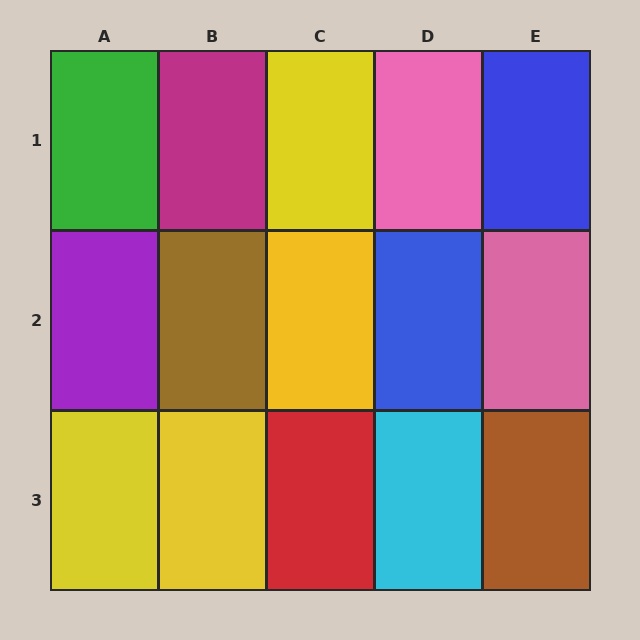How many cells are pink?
2 cells are pink.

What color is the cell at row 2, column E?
Pink.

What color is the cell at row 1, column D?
Pink.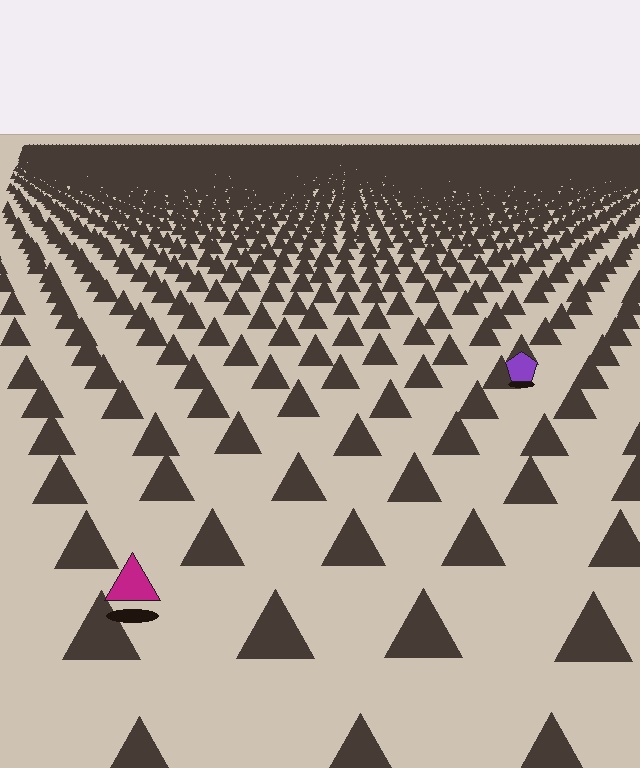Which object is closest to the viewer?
The magenta triangle is closest. The texture marks near it are larger and more spread out.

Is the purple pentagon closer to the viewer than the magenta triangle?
No. The magenta triangle is closer — you can tell from the texture gradient: the ground texture is coarser near it.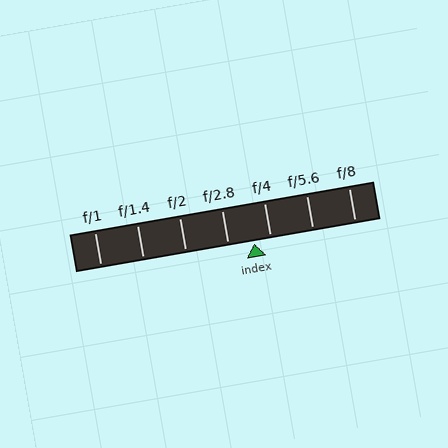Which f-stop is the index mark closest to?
The index mark is closest to f/4.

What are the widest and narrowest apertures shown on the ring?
The widest aperture shown is f/1 and the narrowest is f/8.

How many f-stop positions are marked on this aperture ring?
There are 7 f-stop positions marked.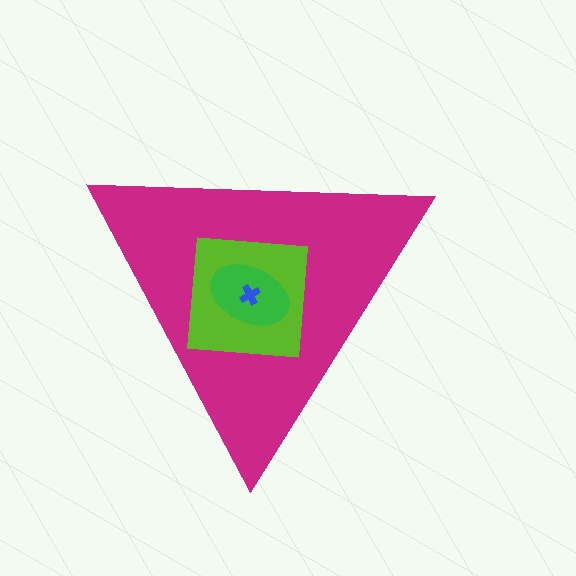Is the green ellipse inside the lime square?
Yes.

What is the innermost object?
The blue cross.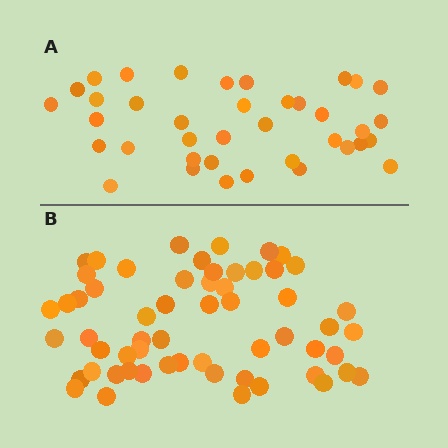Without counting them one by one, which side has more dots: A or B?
Region B (the bottom region) has more dots.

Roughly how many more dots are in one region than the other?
Region B has approximately 20 more dots than region A.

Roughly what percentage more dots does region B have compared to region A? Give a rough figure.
About 55% more.